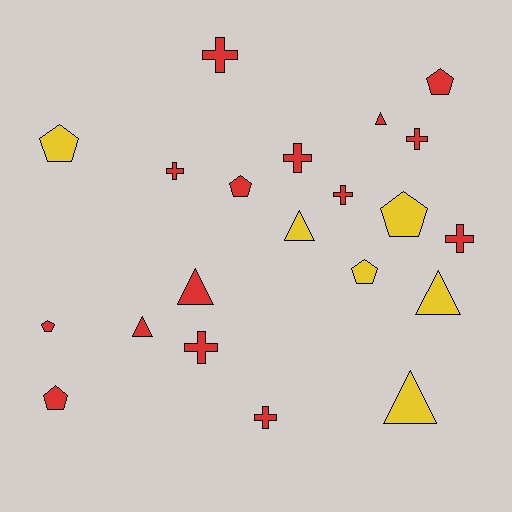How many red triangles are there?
There are 3 red triangles.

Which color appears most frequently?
Red, with 15 objects.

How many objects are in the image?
There are 21 objects.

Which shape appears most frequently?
Cross, with 8 objects.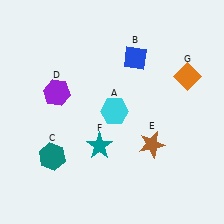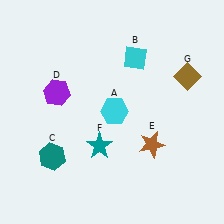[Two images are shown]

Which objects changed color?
B changed from blue to cyan. G changed from orange to brown.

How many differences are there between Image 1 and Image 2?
There are 2 differences between the two images.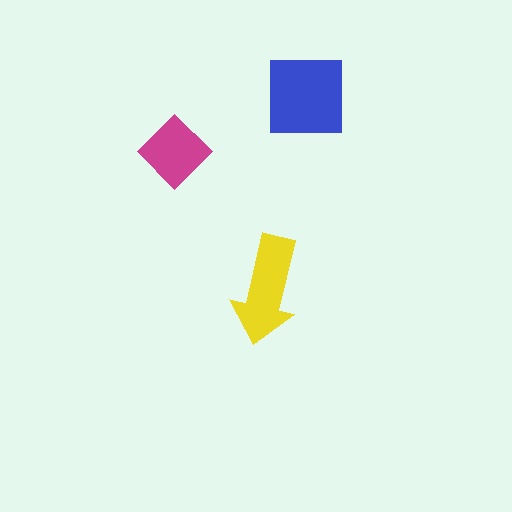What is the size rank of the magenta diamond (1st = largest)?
3rd.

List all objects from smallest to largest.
The magenta diamond, the yellow arrow, the blue square.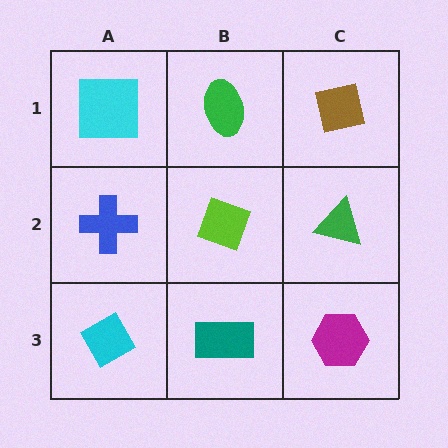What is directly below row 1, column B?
A lime diamond.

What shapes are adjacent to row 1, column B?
A lime diamond (row 2, column B), a cyan square (row 1, column A), a brown square (row 1, column C).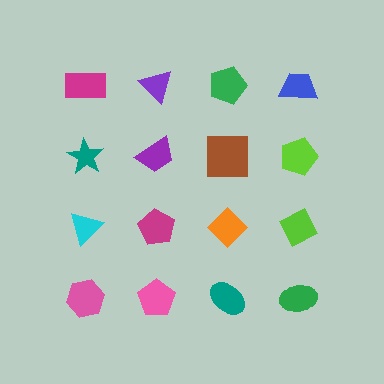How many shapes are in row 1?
4 shapes.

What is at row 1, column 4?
A blue trapezoid.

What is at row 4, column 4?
A green ellipse.